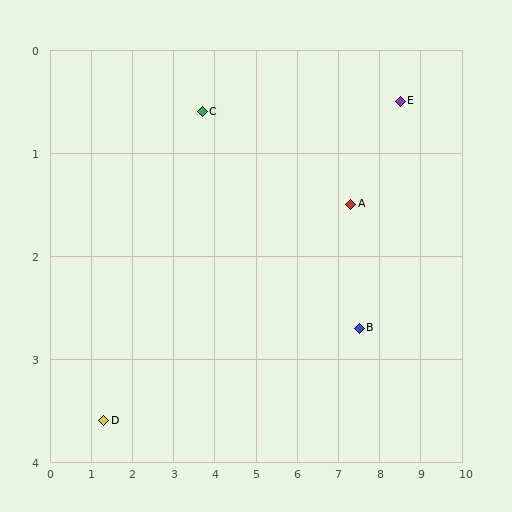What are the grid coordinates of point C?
Point C is at approximately (3.7, 0.6).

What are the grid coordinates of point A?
Point A is at approximately (7.3, 1.5).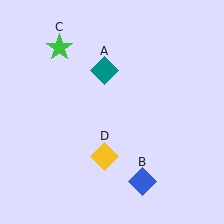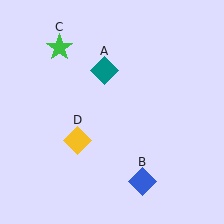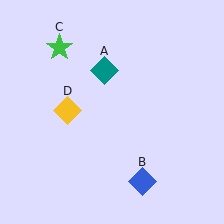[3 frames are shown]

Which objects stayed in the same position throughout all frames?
Teal diamond (object A) and blue diamond (object B) and green star (object C) remained stationary.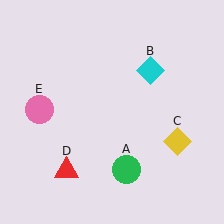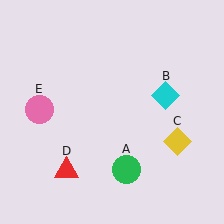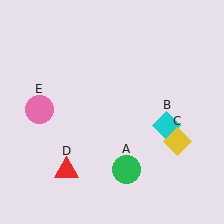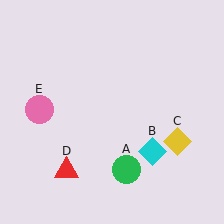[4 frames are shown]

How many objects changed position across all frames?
1 object changed position: cyan diamond (object B).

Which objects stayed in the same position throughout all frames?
Green circle (object A) and yellow diamond (object C) and red triangle (object D) and pink circle (object E) remained stationary.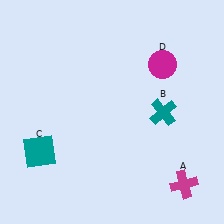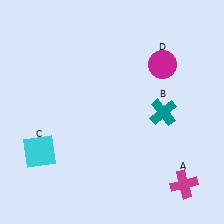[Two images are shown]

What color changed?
The square (C) changed from teal in Image 1 to cyan in Image 2.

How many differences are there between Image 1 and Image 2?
There is 1 difference between the two images.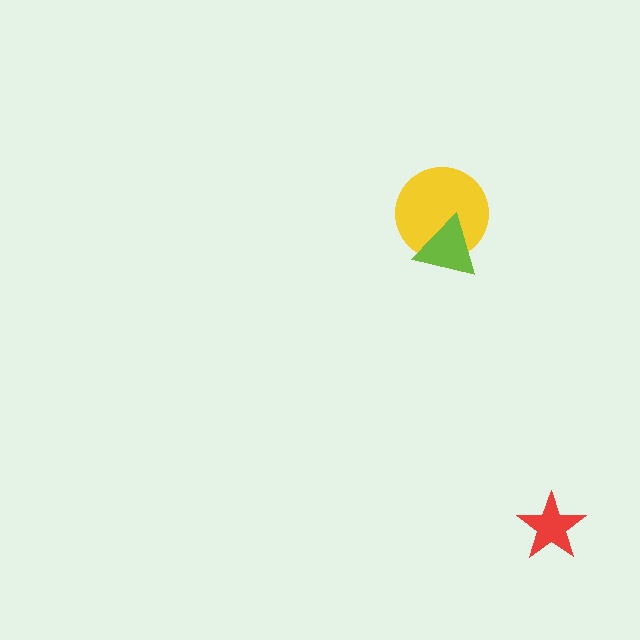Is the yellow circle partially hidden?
Yes, it is partially covered by another shape.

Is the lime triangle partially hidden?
No, no other shape covers it.